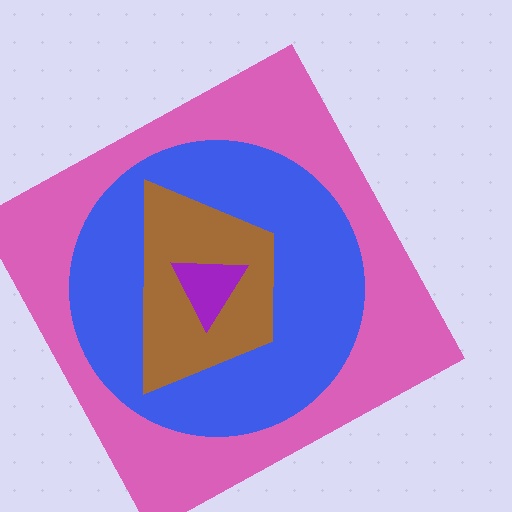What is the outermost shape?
The pink square.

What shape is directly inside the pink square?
The blue circle.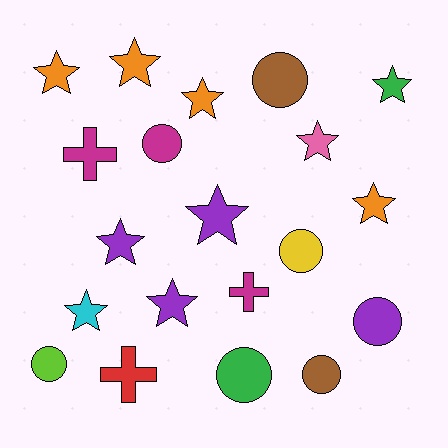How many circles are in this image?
There are 7 circles.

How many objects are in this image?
There are 20 objects.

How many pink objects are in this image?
There is 1 pink object.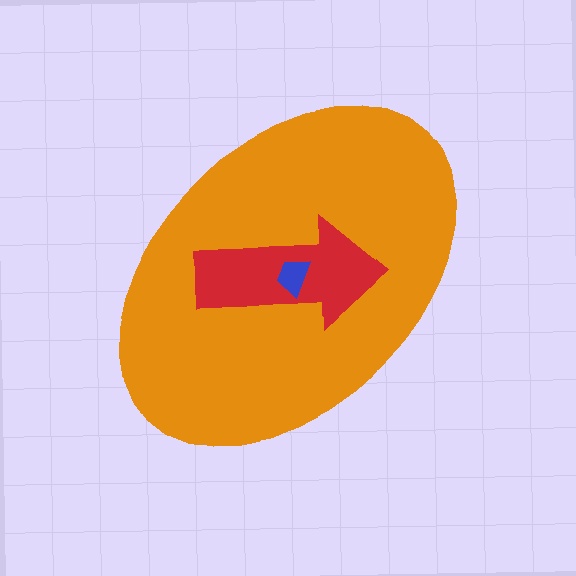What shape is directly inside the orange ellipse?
The red arrow.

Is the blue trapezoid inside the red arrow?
Yes.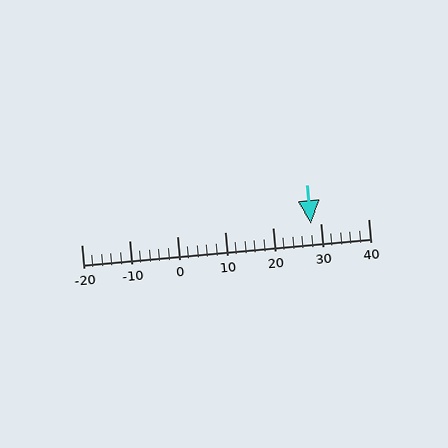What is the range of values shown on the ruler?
The ruler shows values from -20 to 40.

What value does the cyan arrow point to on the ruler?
The cyan arrow points to approximately 28.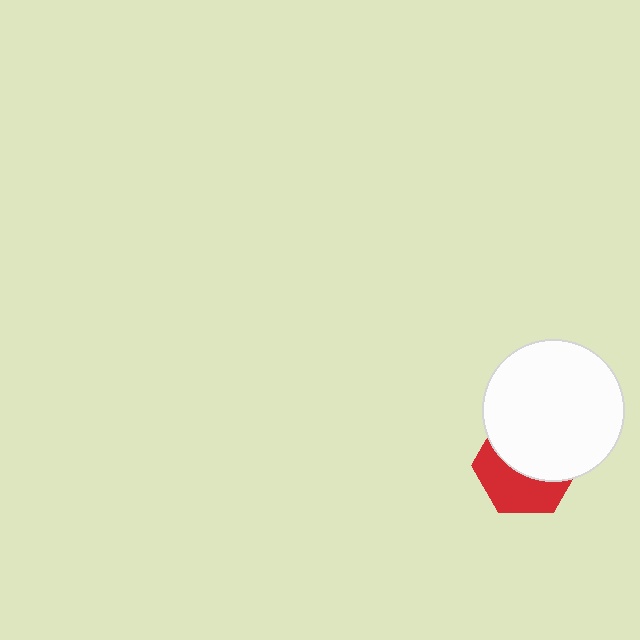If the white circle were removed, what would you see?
You would see the complete red hexagon.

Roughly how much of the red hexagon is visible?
About half of it is visible (roughly 45%).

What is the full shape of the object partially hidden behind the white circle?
The partially hidden object is a red hexagon.